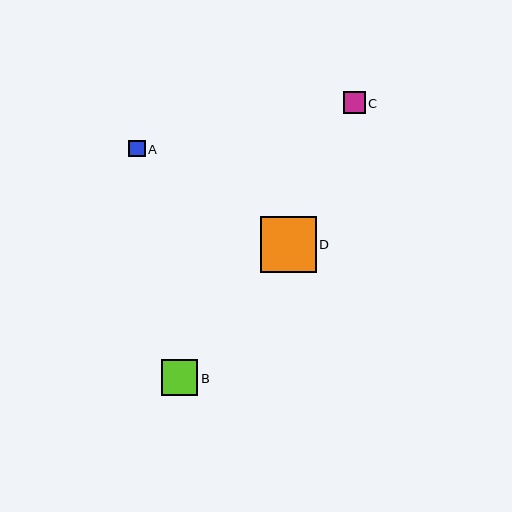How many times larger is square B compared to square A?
Square B is approximately 2.2 times the size of square A.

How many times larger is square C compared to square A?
Square C is approximately 1.3 times the size of square A.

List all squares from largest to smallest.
From largest to smallest: D, B, C, A.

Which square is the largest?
Square D is the largest with a size of approximately 56 pixels.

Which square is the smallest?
Square A is the smallest with a size of approximately 17 pixels.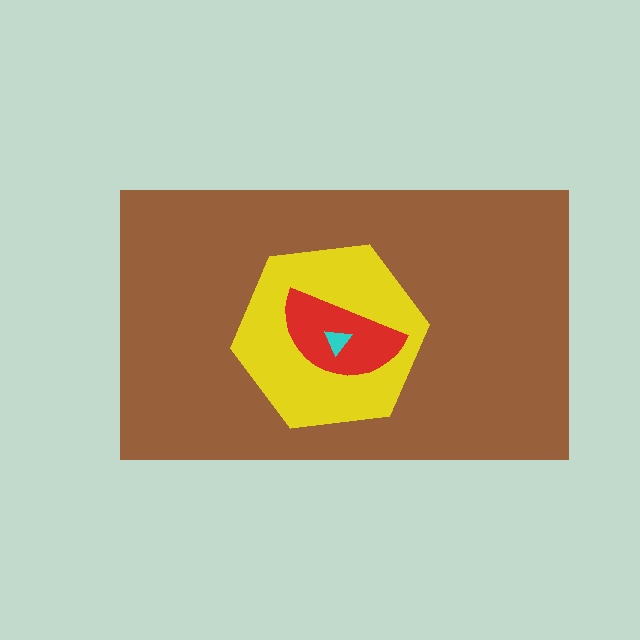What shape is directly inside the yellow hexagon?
The red semicircle.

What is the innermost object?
The cyan triangle.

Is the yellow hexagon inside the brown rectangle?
Yes.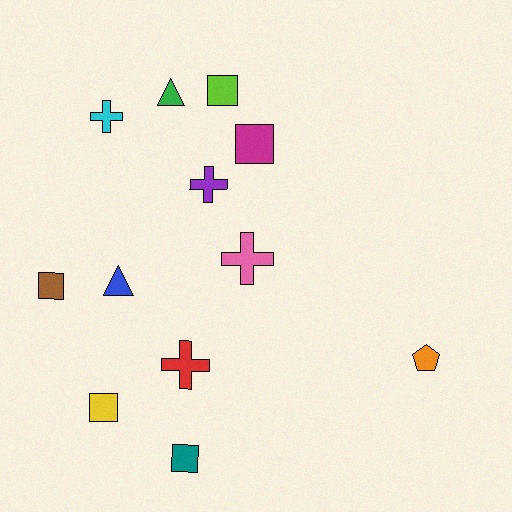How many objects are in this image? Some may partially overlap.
There are 12 objects.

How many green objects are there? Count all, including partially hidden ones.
There is 1 green object.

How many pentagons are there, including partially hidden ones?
There is 1 pentagon.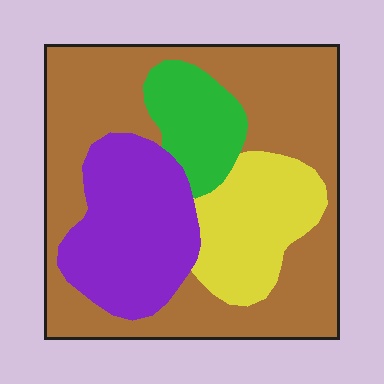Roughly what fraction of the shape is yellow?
Yellow takes up less than a quarter of the shape.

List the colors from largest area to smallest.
From largest to smallest: brown, purple, yellow, green.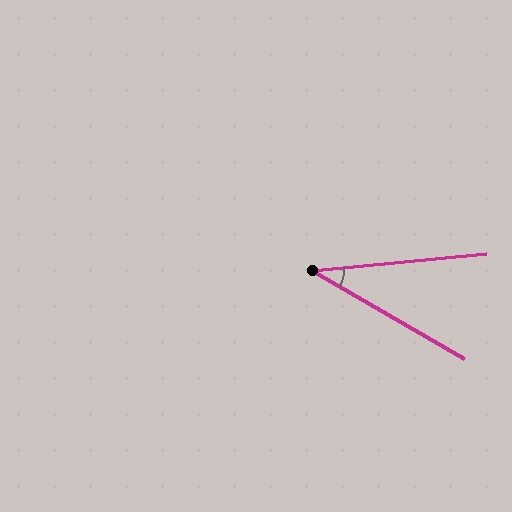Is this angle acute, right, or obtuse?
It is acute.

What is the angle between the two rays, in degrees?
Approximately 36 degrees.